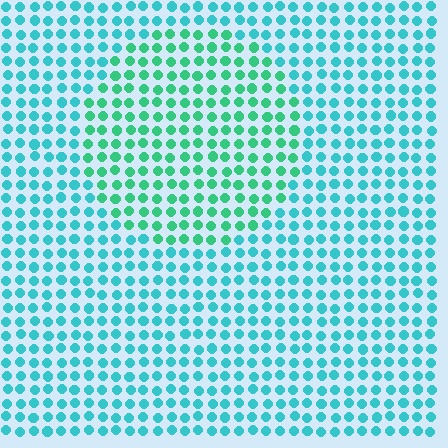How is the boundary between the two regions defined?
The boundary is defined purely by a slight shift in hue (about 31 degrees). Spacing, size, and orientation are identical on both sides.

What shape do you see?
I see a circle.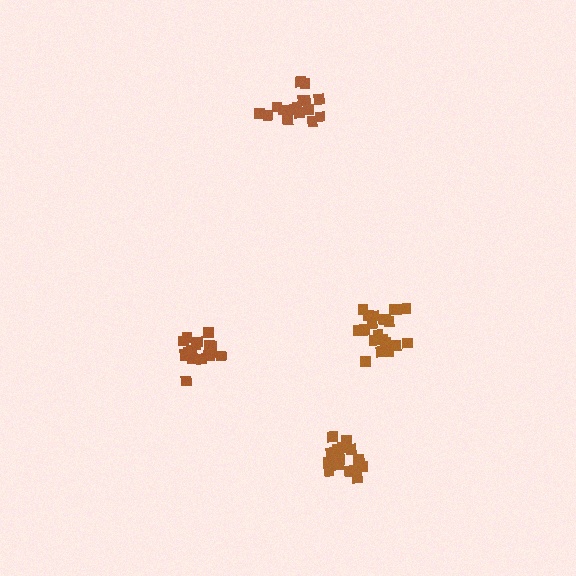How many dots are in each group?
Group 1: 21 dots, Group 2: 19 dots, Group 3: 19 dots, Group 4: 16 dots (75 total).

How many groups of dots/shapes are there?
There are 4 groups.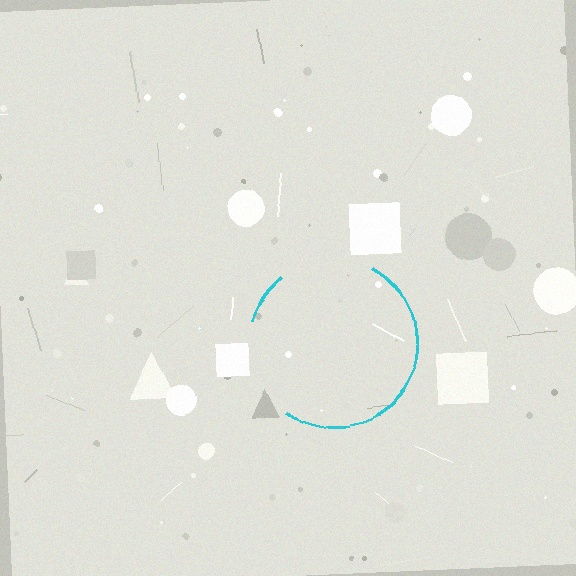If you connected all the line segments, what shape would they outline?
They would outline a circle.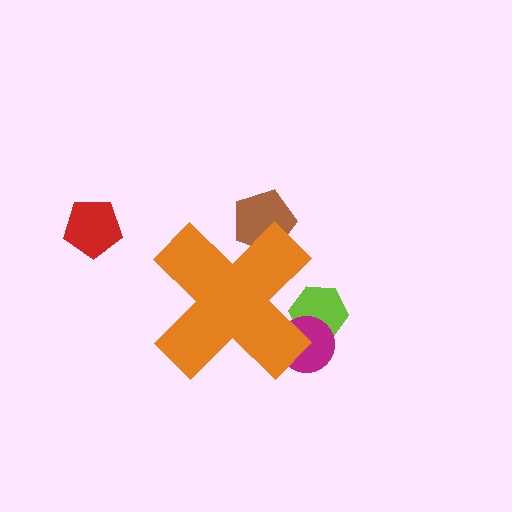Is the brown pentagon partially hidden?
Yes, the brown pentagon is partially hidden behind the orange cross.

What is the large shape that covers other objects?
An orange cross.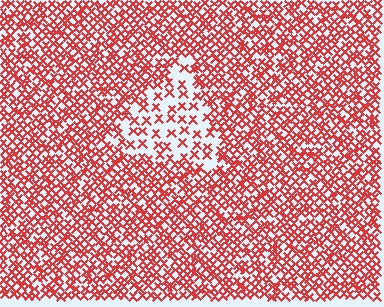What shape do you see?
I see a triangle.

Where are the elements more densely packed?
The elements are more densely packed outside the triangle boundary.